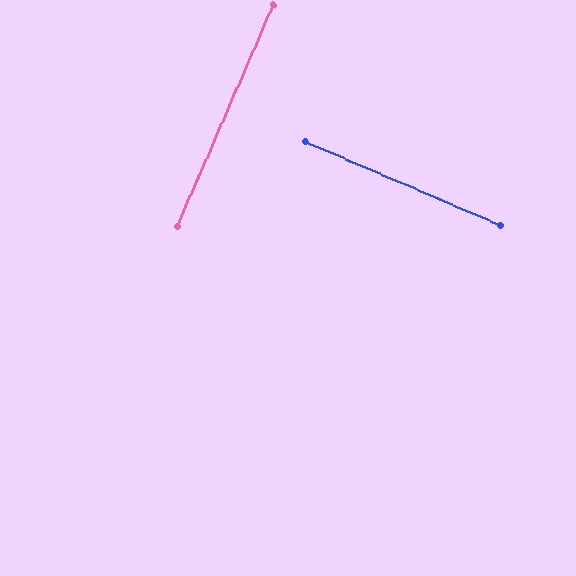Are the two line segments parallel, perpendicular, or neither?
Perpendicular — they meet at approximately 90°.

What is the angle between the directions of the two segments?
Approximately 90 degrees.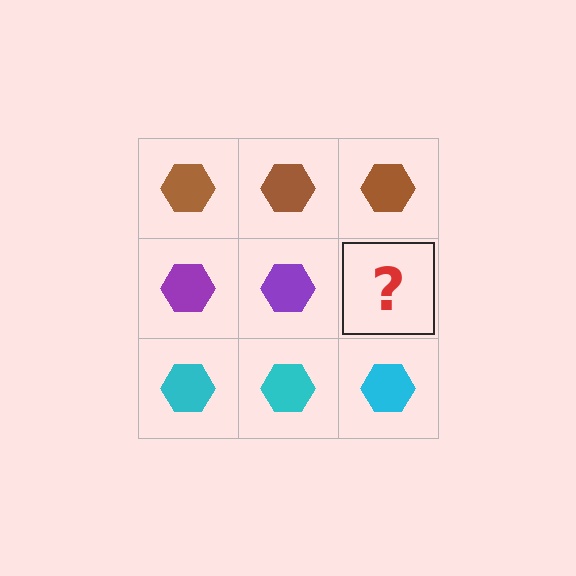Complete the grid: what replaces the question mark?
The question mark should be replaced with a purple hexagon.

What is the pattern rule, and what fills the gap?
The rule is that each row has a consistent color. The gap should be filled with a purple hexagon.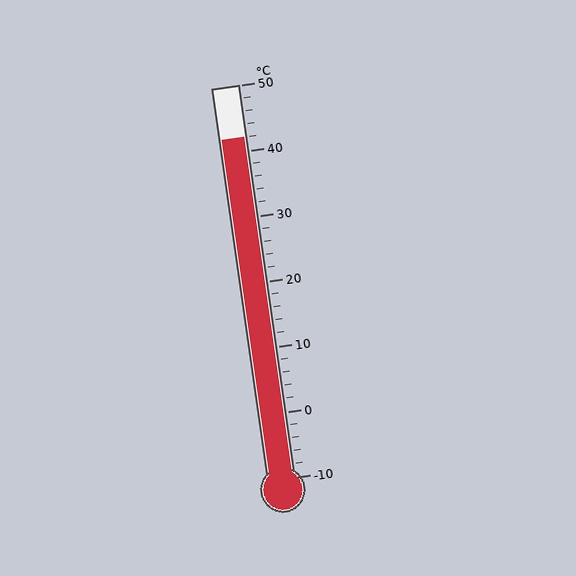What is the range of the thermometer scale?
The thermometer scale ranges from -10°C to 50°C.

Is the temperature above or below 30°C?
The temperature is above 30°C.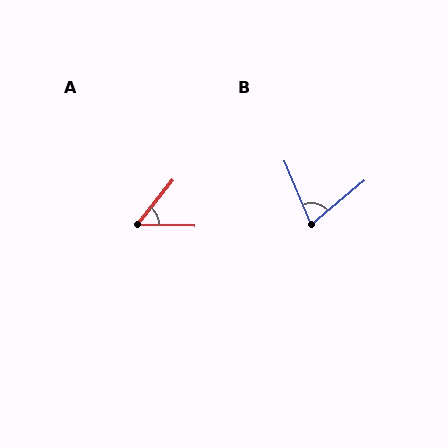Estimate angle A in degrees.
Approximately 53 degrees.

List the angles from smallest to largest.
A (53°), B (73°).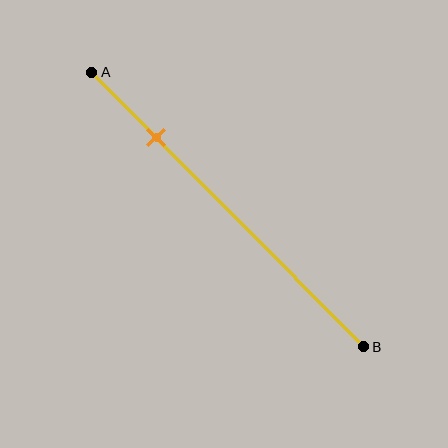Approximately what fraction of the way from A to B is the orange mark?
The orange mark is approximately 25% of the way from A to B.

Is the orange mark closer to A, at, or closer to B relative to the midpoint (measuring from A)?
The orange mark is closer to point A than the midpoint of segment AB.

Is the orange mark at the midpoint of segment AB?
No, the mark is at about 25% from A, not at the 50% midpoint.